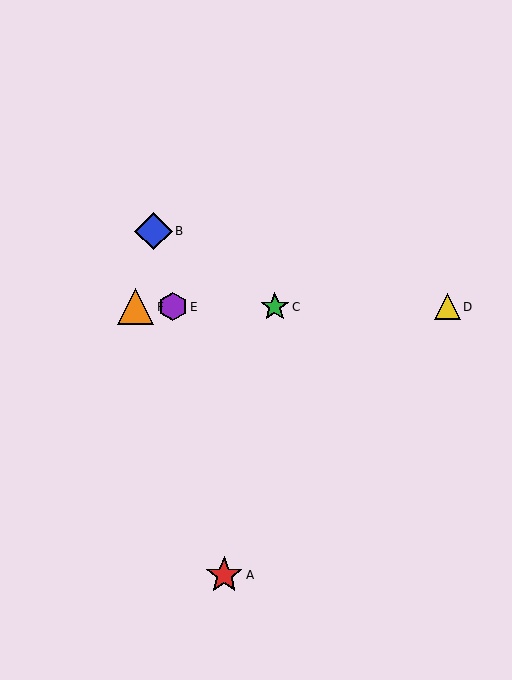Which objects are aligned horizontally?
Objects C, D, E, F are aligned horizontally.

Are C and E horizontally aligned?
Yes, both are at y≈307.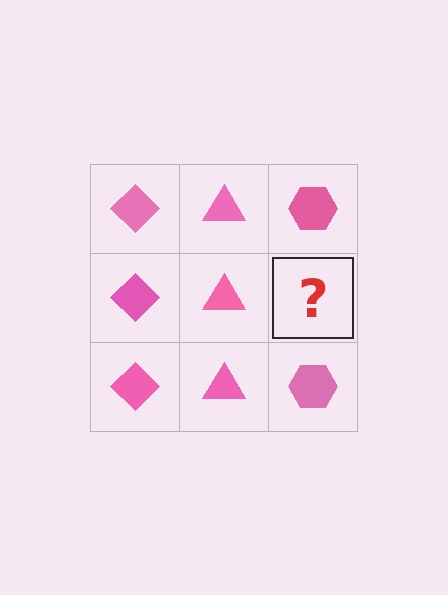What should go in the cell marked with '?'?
The missing cell should contain a pink hexagon.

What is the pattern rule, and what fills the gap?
The rule is that each column has a consistent shape. The gap should be filled with a pink hexagon.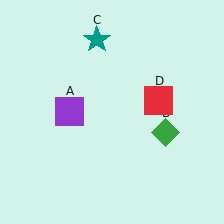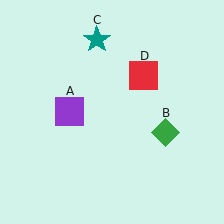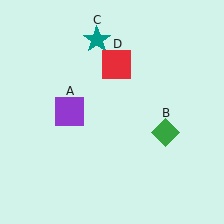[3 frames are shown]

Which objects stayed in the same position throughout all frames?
Purple square (object A) and green diamond (object B) and teal star (object C) remained stationary.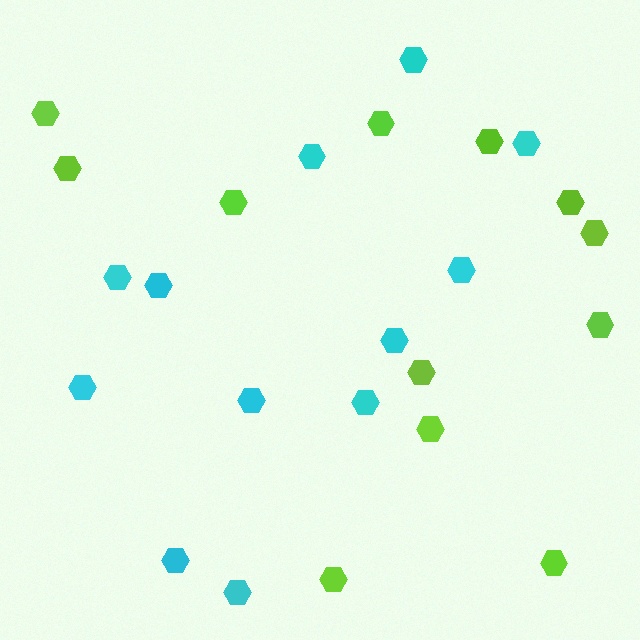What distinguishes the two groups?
There are 2 groups: one group of cyan hexagons (12) and one group of lime hexagons (12).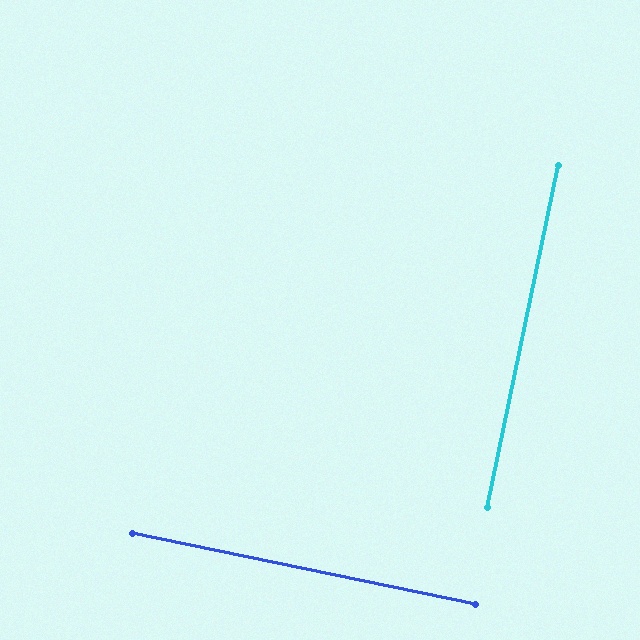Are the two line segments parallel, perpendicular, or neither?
Perpendicular — they meet at approximately 90°.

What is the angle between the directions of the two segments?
Approximately 90 degrees.